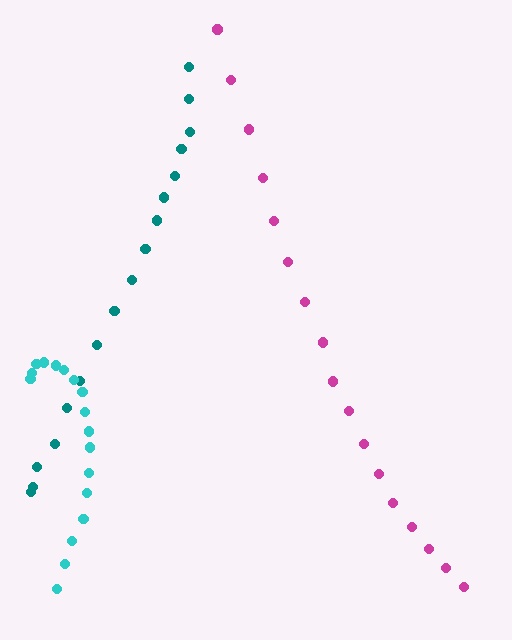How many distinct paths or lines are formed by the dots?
There are 3 distinct paths.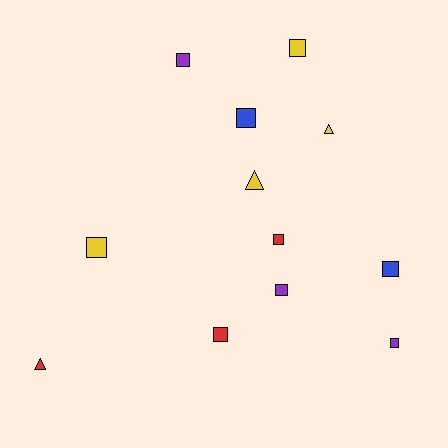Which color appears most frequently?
Yellow, with 4 objects.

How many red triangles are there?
There is 1 red triangle.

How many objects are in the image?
There are 12 objects.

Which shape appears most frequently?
Square, with 9 objects.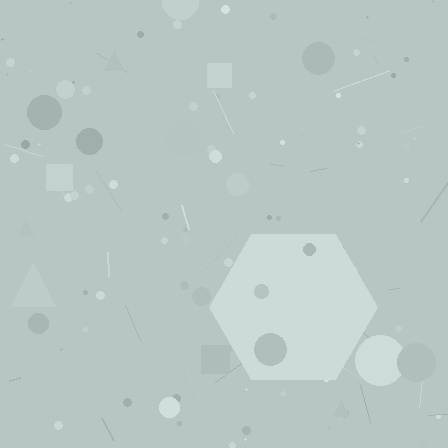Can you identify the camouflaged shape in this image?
The camouflaged shape is a hexagon.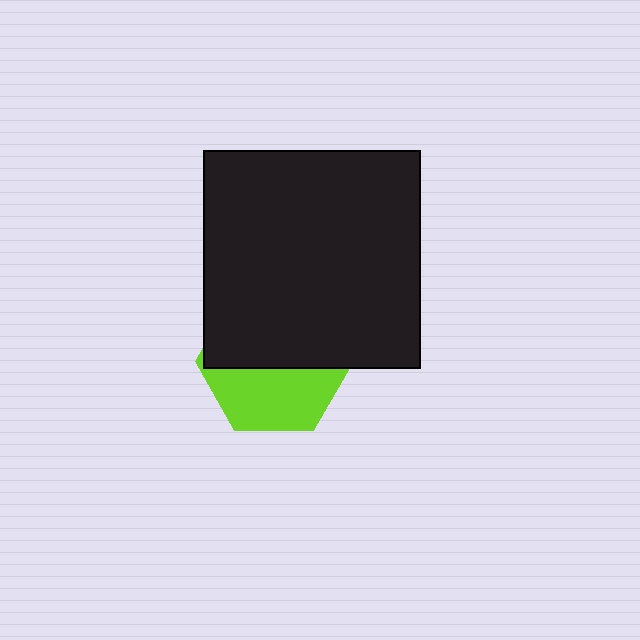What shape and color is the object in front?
The object in front is a black square.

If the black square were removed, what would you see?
You would see the complete lime hexagon.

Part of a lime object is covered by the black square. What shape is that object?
It is a hexagon.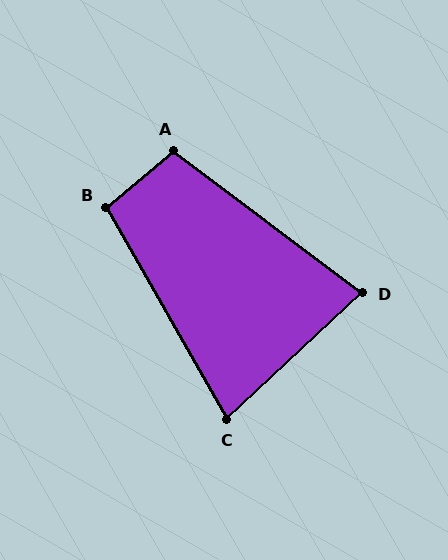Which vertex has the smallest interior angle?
C, at approximately 77 degrees.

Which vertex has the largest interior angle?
A, at approximately 103 degrees.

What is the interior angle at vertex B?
Approximately 100 degrees (obtuse).